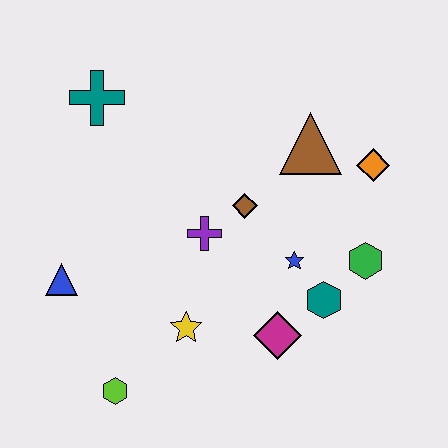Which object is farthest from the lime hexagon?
The orange diamond is farthest from the lime hexagon.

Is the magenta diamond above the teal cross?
No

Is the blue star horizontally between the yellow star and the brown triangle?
Yes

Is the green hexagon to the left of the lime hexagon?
No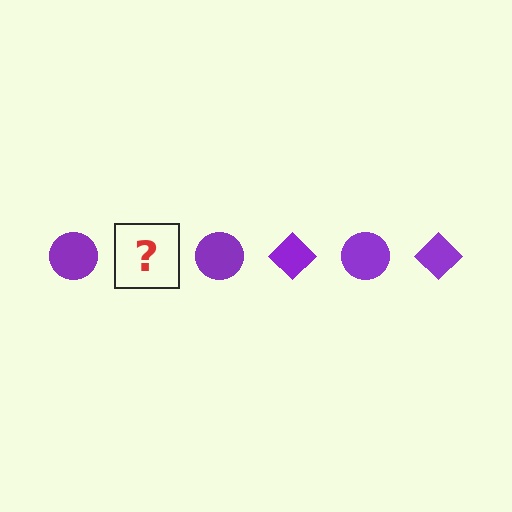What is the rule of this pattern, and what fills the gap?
The rule is that the pattern cycles through circle, diamond shapes in purple. The gap should be filled with a purple diamond.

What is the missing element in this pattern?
The missing element is a purple diamond.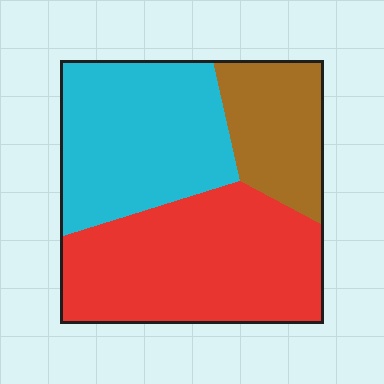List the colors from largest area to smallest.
From largest to smallest: red, cyan, brown.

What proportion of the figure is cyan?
Cyan takes up about three eighths (3/8) of the figure.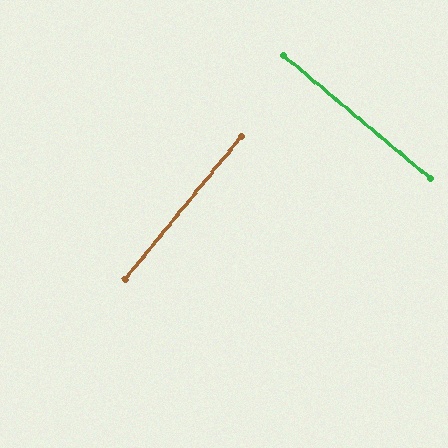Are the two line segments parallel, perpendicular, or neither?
Perpendicular — they meet at approximately 89°.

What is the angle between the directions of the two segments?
Approximately 89 degrees.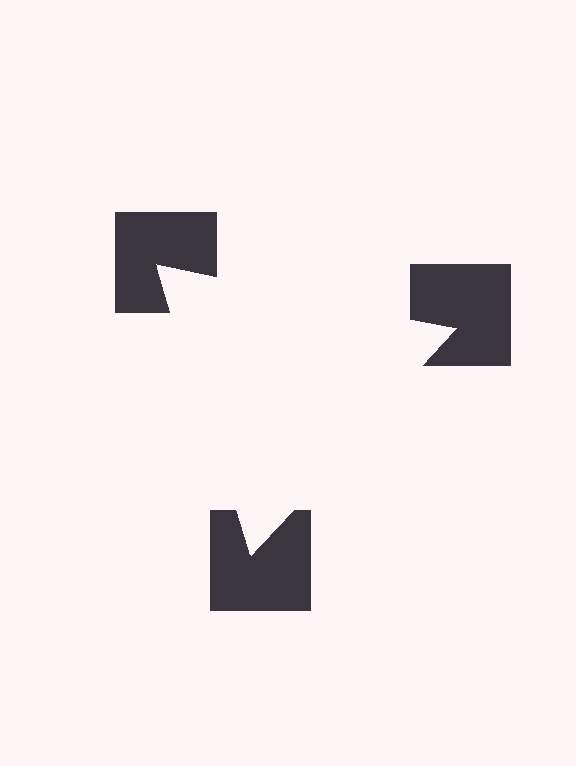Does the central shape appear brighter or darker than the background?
It typically appears slightly brighter than the background, even though no actual brightness change is drawn.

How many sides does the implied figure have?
3 sides.